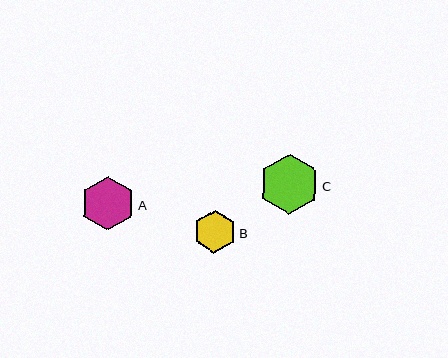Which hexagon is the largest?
Hexagon C is the largest with a size of approximately 60 pixels.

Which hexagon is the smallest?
Hexagon B is the smallest with a size of approximately 43 pixels.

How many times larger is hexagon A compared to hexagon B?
Hexagon A is approximately 1.3 times the size of hexagon B.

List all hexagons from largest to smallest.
From largest to smallest: C, A, B.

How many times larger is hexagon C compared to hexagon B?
Hexagon C is approximately 1.4 times the size of hexagon B.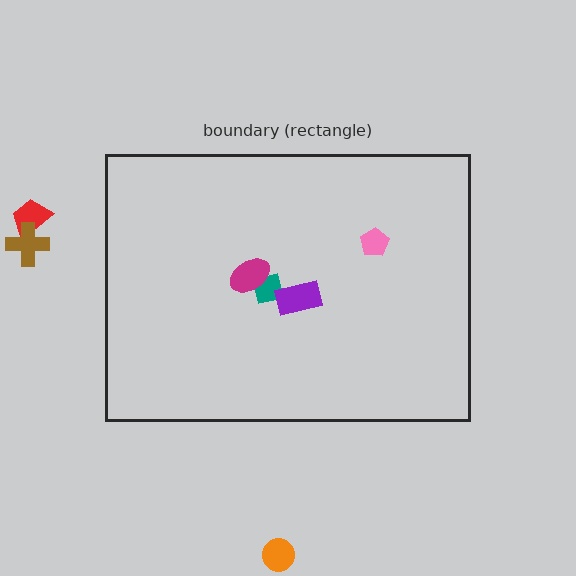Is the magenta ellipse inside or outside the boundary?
Inside.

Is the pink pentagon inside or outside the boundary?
Inside.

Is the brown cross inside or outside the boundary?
Outside.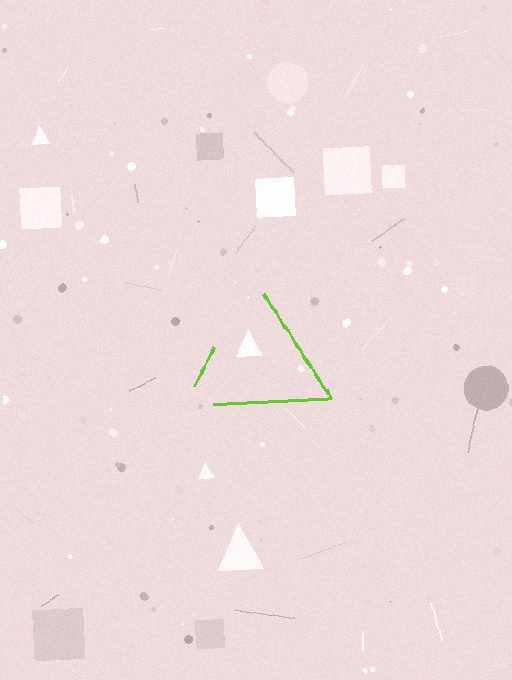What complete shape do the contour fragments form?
The contour fragments form a triangle.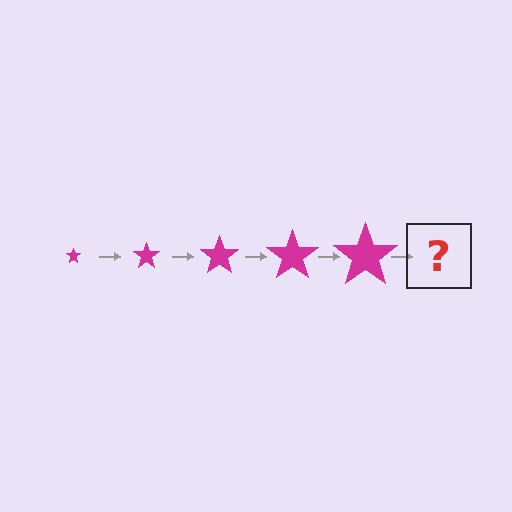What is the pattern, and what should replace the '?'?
The pattern is that the star gets progressively larger each step. The '?' should be a magenta star, larger than the previous one.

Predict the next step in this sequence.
The next step is a magenta star, larger than the previous one.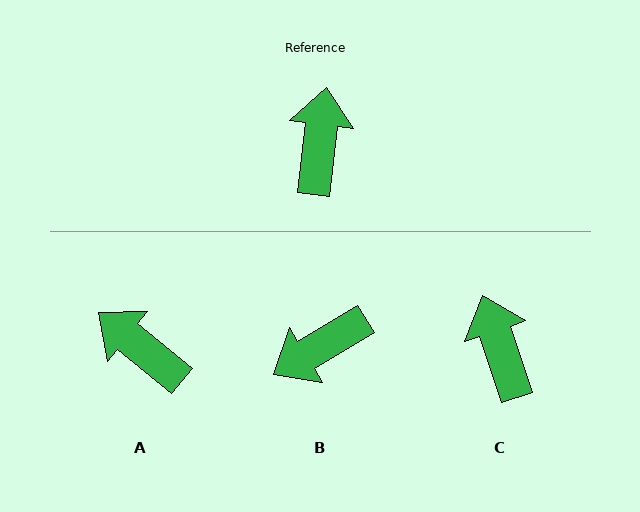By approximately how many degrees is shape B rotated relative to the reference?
Approximately 128 degrees counter-clockwise.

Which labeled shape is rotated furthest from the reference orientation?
B, about 128 degrees away.